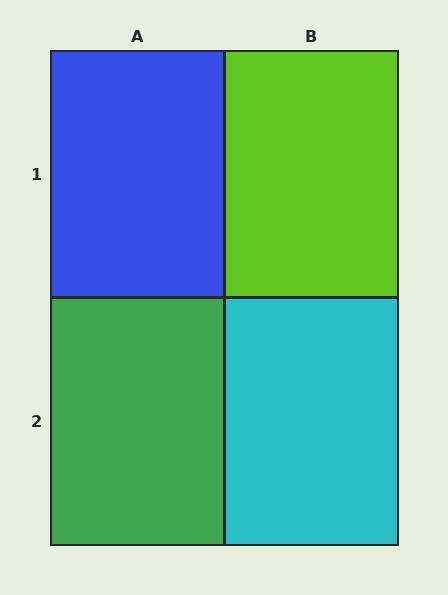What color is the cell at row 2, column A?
Green.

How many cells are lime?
1 cell is lime.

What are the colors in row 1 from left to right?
Blue, lime.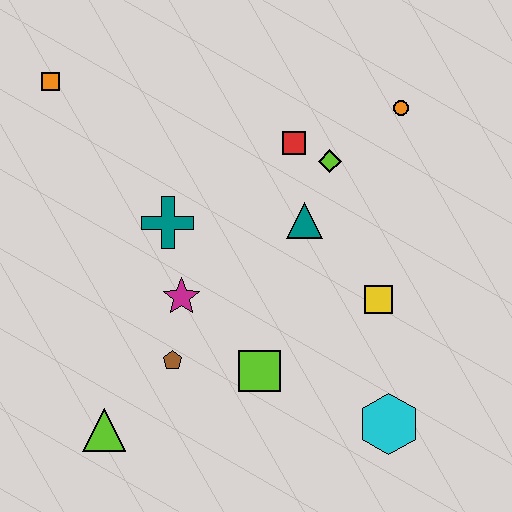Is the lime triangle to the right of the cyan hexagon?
No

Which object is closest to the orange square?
The teal cross is closest to the orange square.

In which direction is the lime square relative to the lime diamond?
The lime square is below the lime diamond.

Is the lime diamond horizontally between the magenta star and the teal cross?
No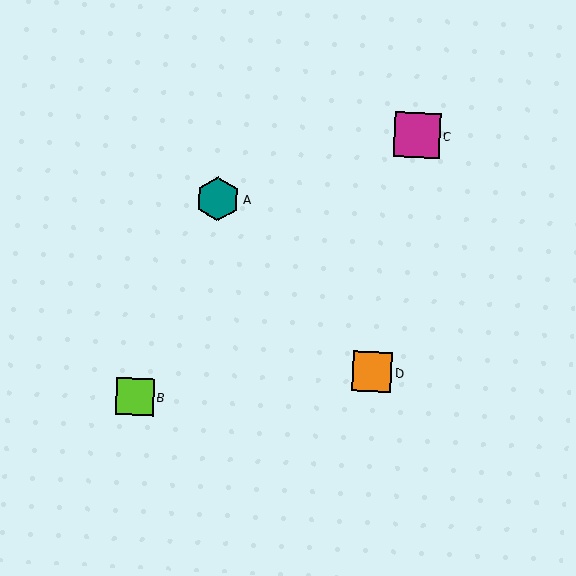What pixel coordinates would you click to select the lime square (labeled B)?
Click at (135, 397) to select the lime square B.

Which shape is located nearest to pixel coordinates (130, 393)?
The lime square (labeled B) at (135, 397) is nearest to that location.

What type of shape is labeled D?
Shape D is an orange square.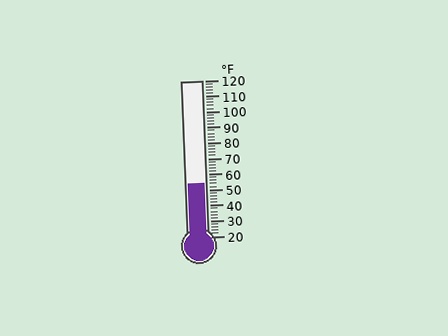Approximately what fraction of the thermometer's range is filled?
The thermometer is filled to approximately 35% of its range.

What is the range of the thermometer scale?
The thermometer scale ranges from 20°F to 120°F.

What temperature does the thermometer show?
The thermometer shows approximately 54°F.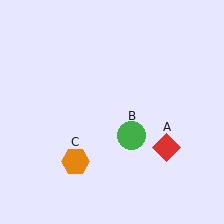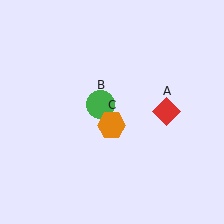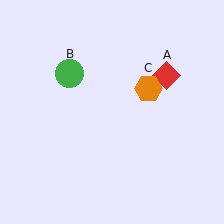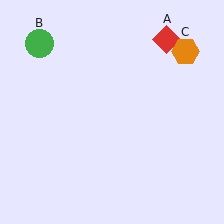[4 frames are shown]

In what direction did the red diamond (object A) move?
The red diamond (object A) moved up.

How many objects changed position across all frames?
3 objects changed position: red diamond (object A), green circle (object B), orange hexagon (object C).